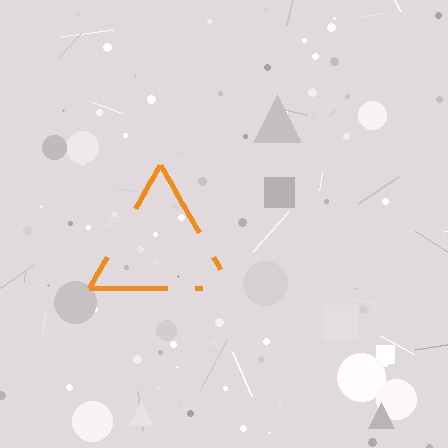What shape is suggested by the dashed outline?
The dashed outline suggests a triangle.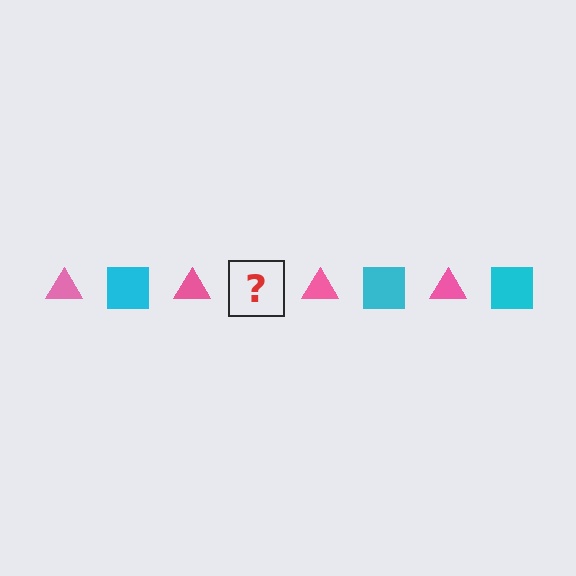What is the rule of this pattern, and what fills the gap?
The rule is that the pattern alternates between pink triangle and cyan square. The gap should be filled with a cyan square.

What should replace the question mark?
The question mark should be replaced with a cyan square.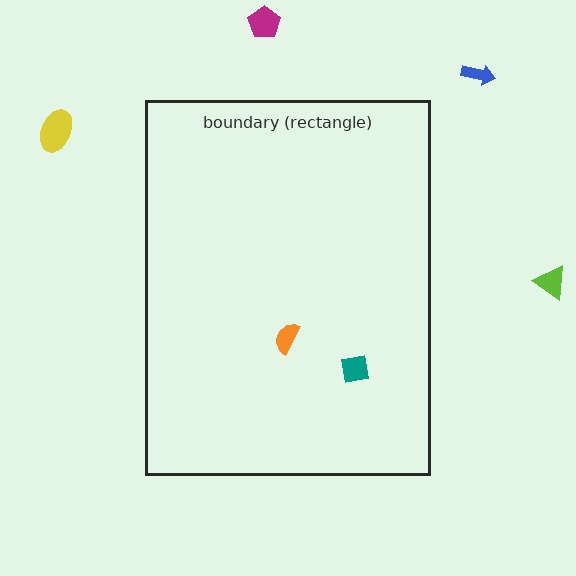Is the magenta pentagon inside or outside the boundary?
Outside.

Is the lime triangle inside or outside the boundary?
Outside.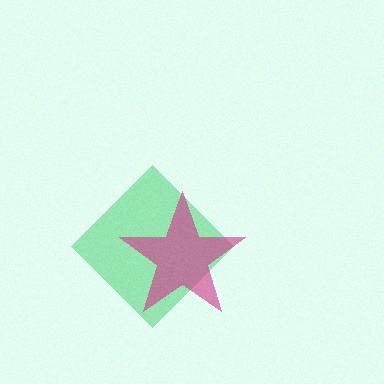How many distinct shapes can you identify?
There are 2 distinct shapes: a green diamond, a magenta star.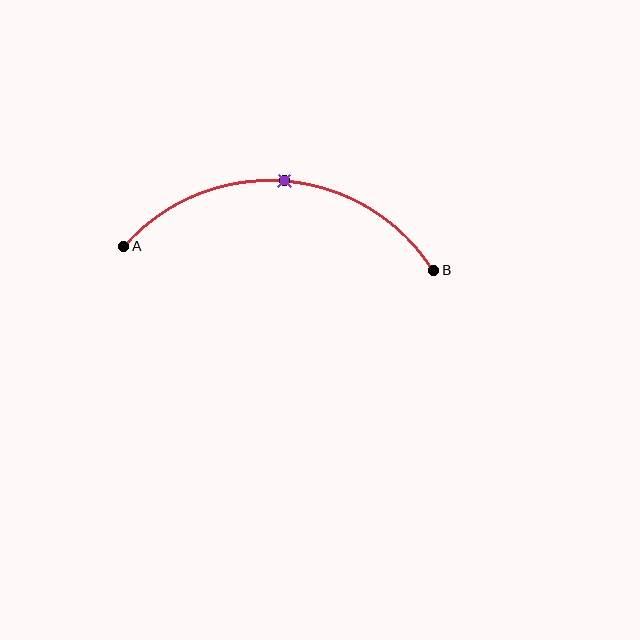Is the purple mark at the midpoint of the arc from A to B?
Yes. The purple mark lies on the arc at equal arc-length from both A and B — it is the arc midpoint.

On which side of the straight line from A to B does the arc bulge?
The arc bulges above the straight line connecting A and B.